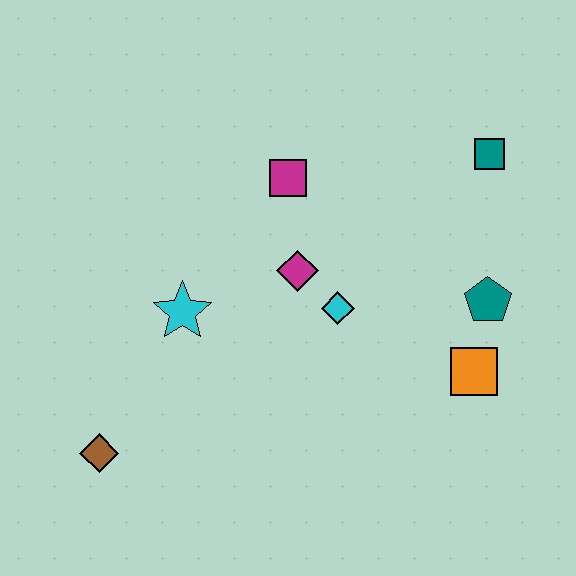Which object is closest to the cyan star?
The magenta diamond is closest to the cyan star.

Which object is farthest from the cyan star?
The teal square is farthest from the cyan star.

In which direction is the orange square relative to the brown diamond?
The orange square is to the right of the brown diamond.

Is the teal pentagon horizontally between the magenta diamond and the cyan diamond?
No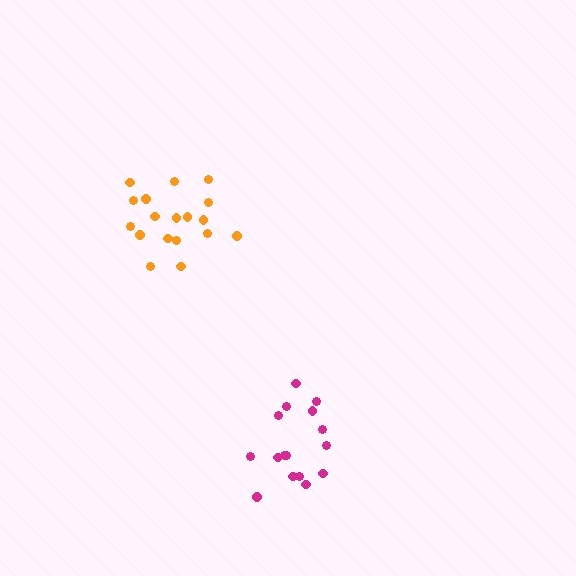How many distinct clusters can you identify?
There are 2 distinct clusters.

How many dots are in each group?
Group 1: 16 dots, Group 2: 18 dots (34 total).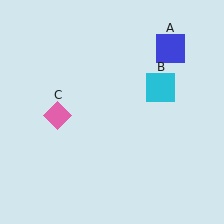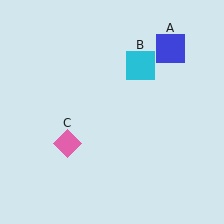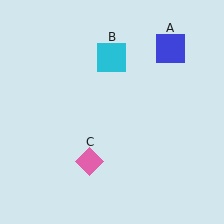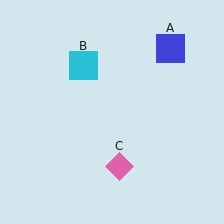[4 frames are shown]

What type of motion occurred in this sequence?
The cyan square (object B), pink diamond (object C) rotated counterclockwise around the center of the scene.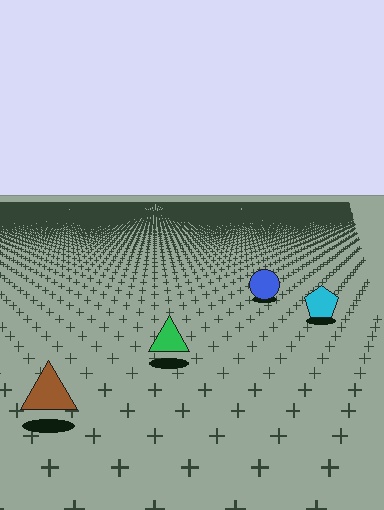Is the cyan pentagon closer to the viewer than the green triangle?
No. The green triangle is closer — you can tell from the texture gradient: the ground texture is coarser near it.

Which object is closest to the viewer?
The brown triangle is closest. The texture marks near it are larger and more spread out.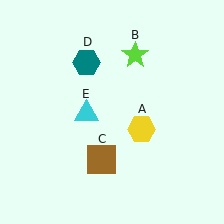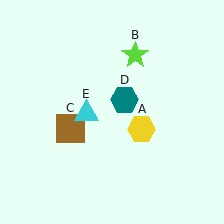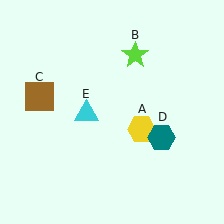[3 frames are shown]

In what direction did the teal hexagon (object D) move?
The teal hexagon (object D) moved down and to the right.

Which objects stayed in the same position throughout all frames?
Yellow hexagon (object A) and lime star (object B) and cyan triangle (object E) remained stationary.